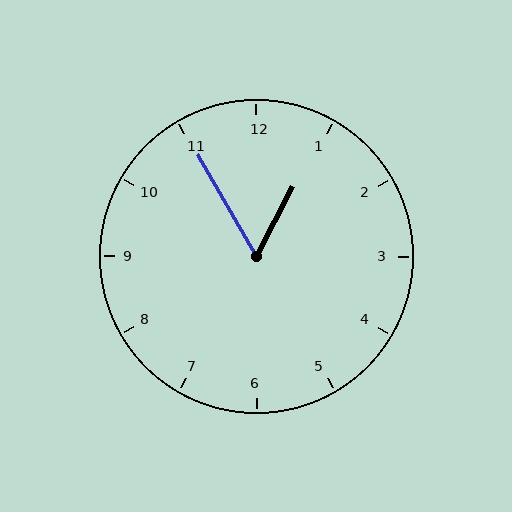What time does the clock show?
12:55.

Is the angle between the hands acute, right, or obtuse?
It is acute.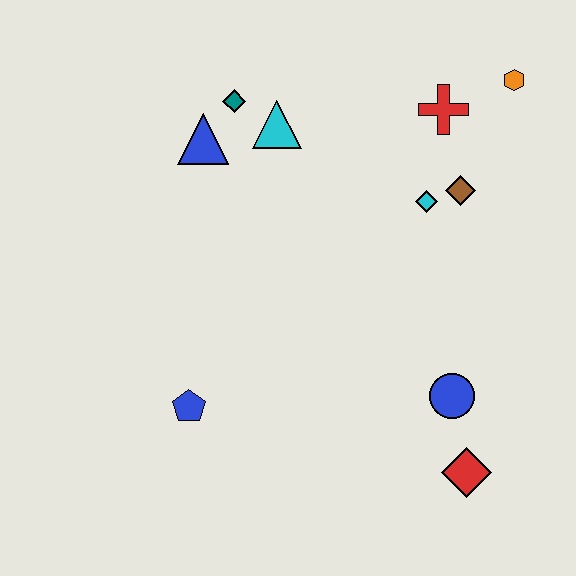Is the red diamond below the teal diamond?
Yes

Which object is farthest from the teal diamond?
The red diamond is farthest from the teal diamond.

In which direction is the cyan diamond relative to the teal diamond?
The cyan diamond is to the right of the teal diamond.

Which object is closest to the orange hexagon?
The red cross is closest to the orange hexagon.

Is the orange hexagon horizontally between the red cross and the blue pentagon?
No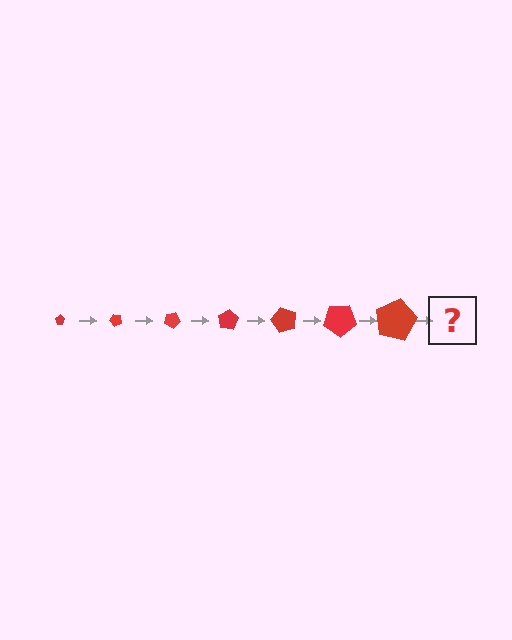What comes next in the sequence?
The next element should be a pentagon, larger than the previous one and rotated 350 degrees from the start.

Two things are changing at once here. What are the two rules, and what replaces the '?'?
The two rules are that the pentagon grows larger each step and it rotates 50 degrees each step. The '?' should be a pentagon, larger than the previous one and rotated 350 degrees from the start.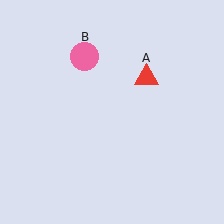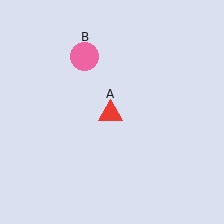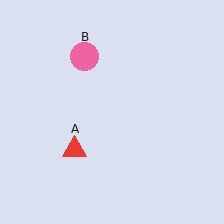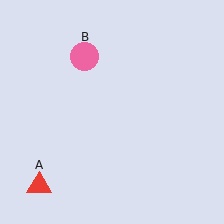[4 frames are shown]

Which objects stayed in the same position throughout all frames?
Pink circle (object B) remained stationary.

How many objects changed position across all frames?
1 object changed position: red triangle (object A).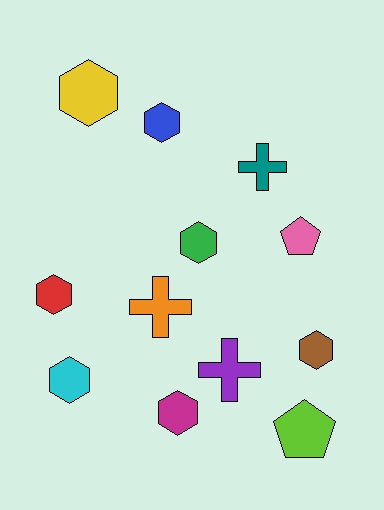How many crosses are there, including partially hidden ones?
There are 3 crosses.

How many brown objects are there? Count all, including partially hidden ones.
There is 1 brown object.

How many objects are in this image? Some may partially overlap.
There are 12 objects.